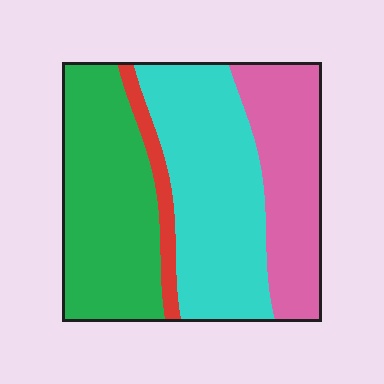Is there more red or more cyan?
Cyan.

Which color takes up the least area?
Red, at roughly 5%.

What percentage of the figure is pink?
Pink takes up about one quarter (1/4) of the figure.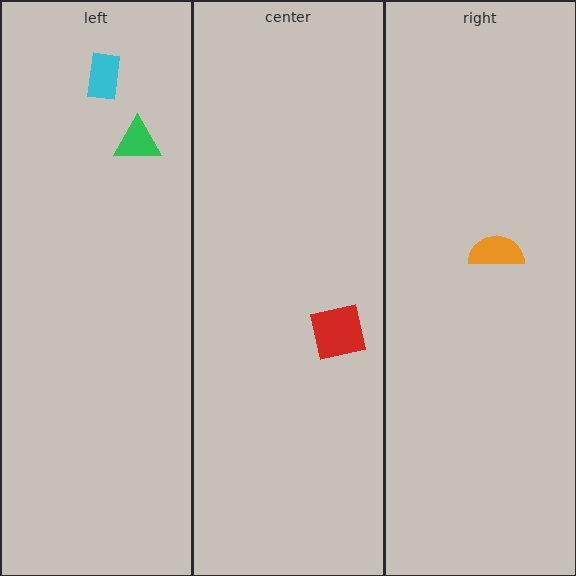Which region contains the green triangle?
The left region.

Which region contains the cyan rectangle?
The left region.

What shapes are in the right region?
The orange semicircle.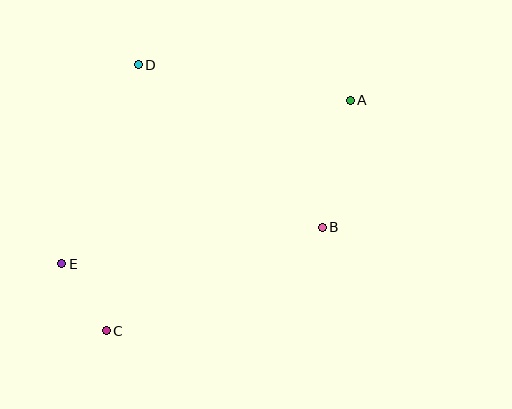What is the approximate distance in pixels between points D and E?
The distance between D and E is approximately 213 pixels.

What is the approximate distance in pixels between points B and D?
The distance between B and D is approximately 245 pixels.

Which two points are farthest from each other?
Points A and C are farthest from each other.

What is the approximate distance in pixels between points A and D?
The distance between A and D is approximately 215 pixels.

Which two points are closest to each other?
Points C and E are closest to each other.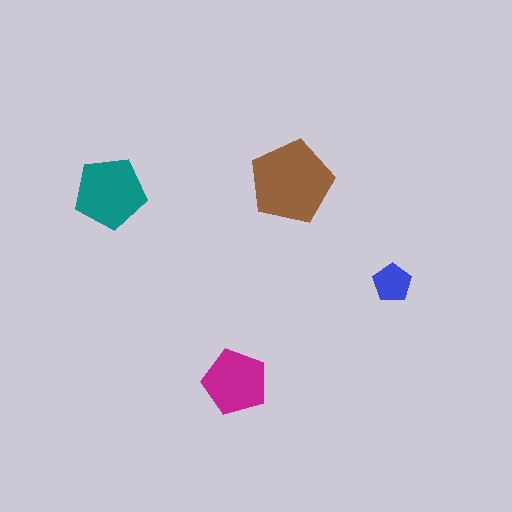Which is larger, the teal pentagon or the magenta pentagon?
The teal one.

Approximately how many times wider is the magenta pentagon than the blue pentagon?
About 1.5 times wider.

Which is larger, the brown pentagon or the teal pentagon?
The brown one.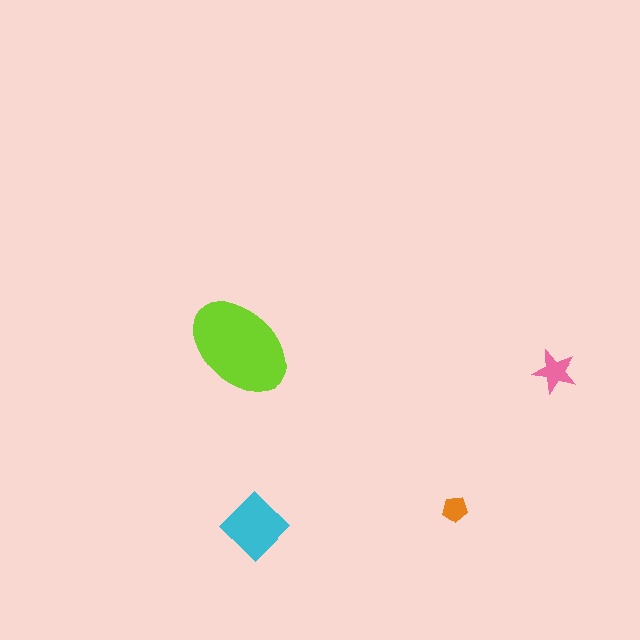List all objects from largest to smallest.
The lime ellipse, the cyan diamond, the pink star, the orange pentagon.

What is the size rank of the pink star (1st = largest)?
3rd.